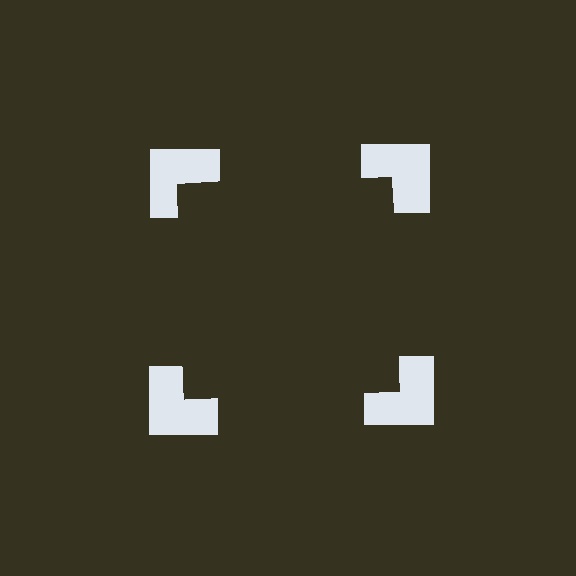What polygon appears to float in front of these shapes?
An illusory square — its edges are inferred from the aligned wedge cuts in the notched squares, not physically drawn.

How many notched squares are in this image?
There are 4 — one at each vertex of the illusory square.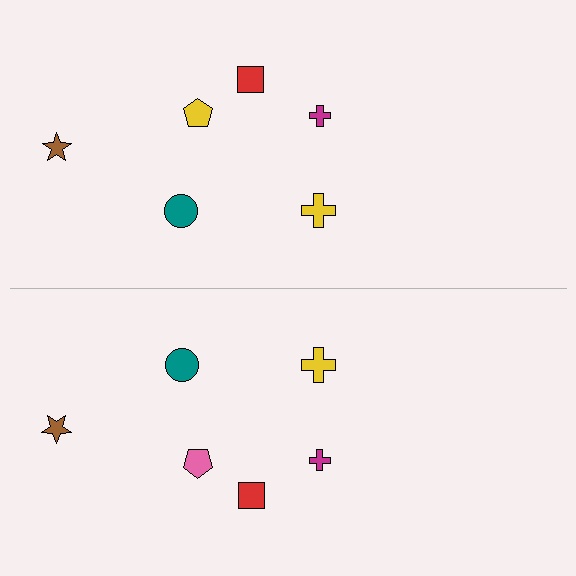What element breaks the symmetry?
The pink pentagon on the bottom side breaks the symmetry — its mirror counterpart is yellow.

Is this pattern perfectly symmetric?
No, the pattern is not perfectly symmetric. The pink pentagon on the bottom side breaks the symmetry — its mirror counterpart is yellow.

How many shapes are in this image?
There are 12 shapes in this image.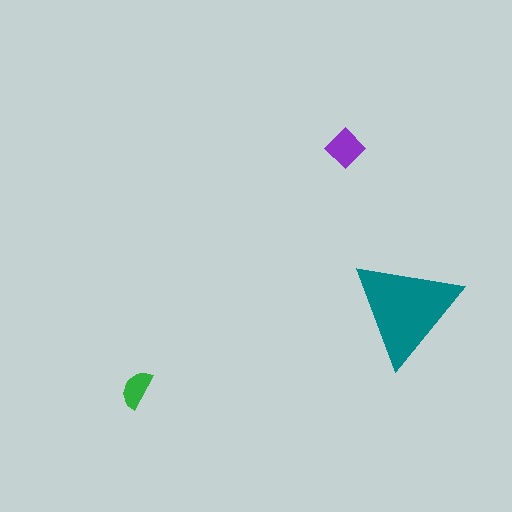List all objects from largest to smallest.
The teal triangle, the purple diamond, the green semicircle.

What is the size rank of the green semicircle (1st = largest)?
3rd.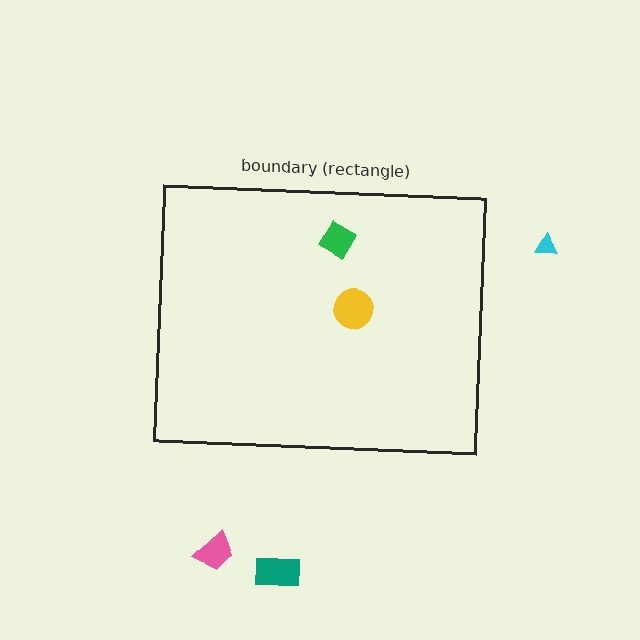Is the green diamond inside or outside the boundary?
Inside.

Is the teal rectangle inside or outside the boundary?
Outside.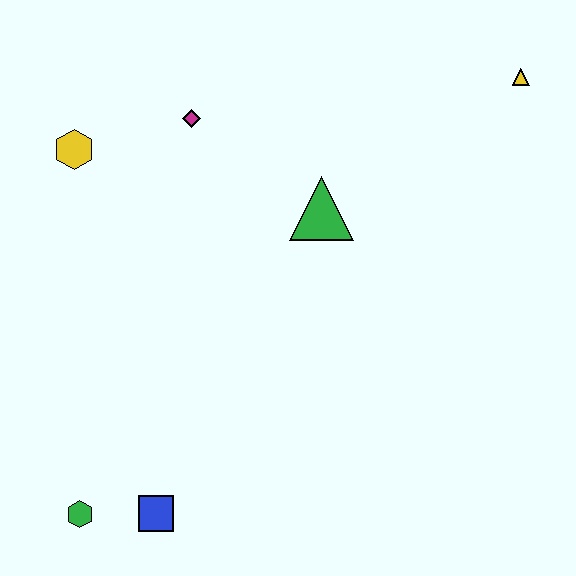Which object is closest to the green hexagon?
The blue square is closest to the green hexagon.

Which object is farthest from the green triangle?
The green hexagon is farthest from the green triangle.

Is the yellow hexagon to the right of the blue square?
No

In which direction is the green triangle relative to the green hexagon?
The green triangle is above the green hexagon.